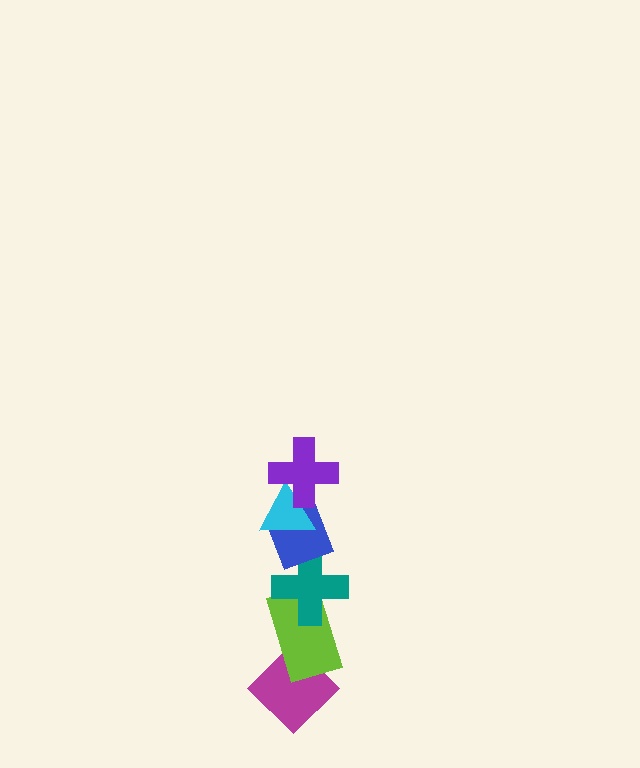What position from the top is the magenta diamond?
The magenta diamond is 6th from the top.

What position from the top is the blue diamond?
The blue diamond is 3rd from the top.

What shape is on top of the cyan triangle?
The purple cross is on top of the cyan triangle.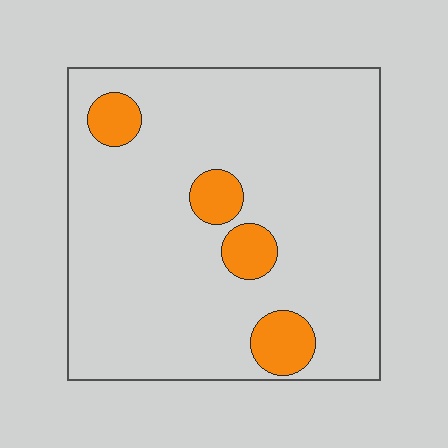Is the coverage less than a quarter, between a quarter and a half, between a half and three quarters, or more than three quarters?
Less than a quarter.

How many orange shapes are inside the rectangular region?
4.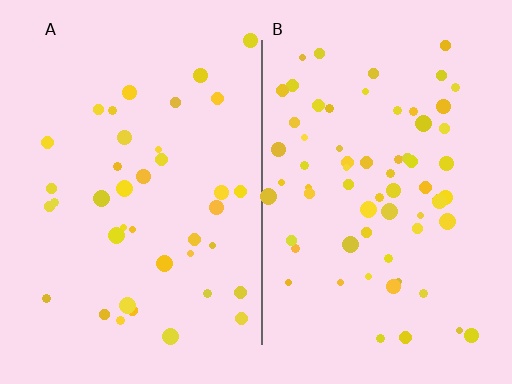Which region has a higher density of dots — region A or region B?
B (the right).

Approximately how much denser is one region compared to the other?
Approximately 1.7× — region B over region A.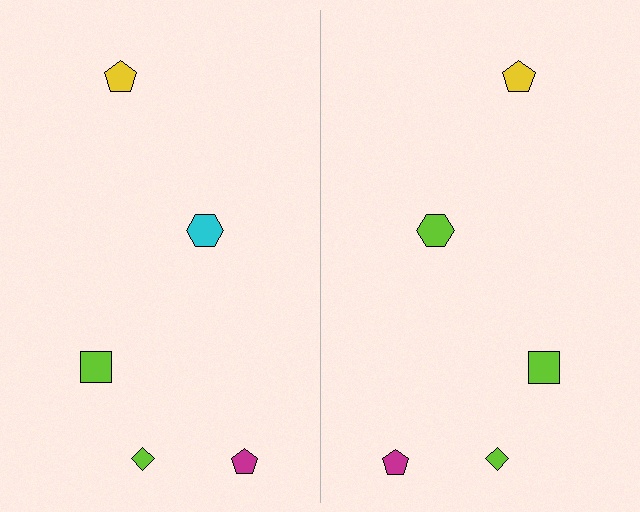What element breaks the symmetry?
The lime hexagon on the right side breaks the symmetry — its mirror counterpart is cyan.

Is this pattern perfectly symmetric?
No, the pattern is not perfectly symmetric. The lime hexagon on the right side breaks the symmetry — its mirror counterpart is cyan.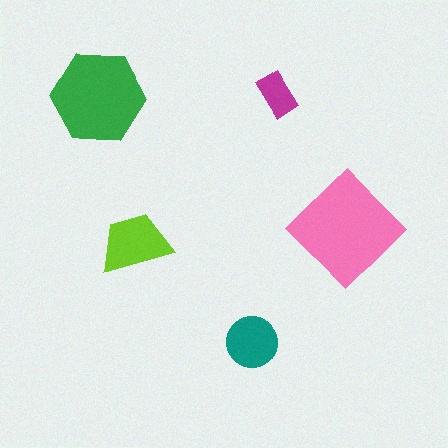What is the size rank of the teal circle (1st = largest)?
4th.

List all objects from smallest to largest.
The magenta rectangle, the teal circle, the lime trapezoid, the green hexagon, the pink diamond.